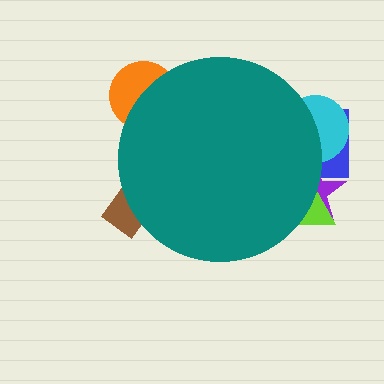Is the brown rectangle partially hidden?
Yes, the brown rectangle is partially hidden behind the teal circle.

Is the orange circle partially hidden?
Yes, the orange circle is partially hidden behind the teal circle.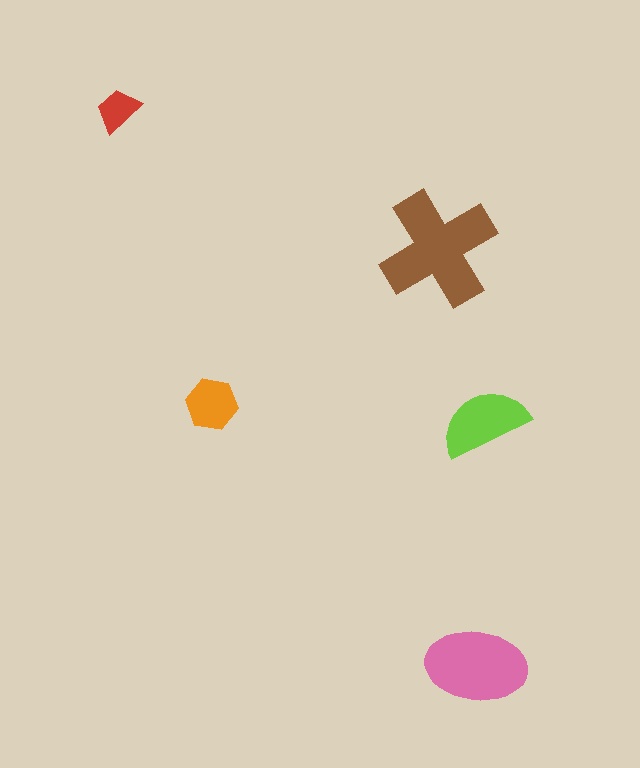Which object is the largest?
The brown cross.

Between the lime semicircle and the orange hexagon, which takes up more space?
The lime semicircle.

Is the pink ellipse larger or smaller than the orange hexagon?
Larger.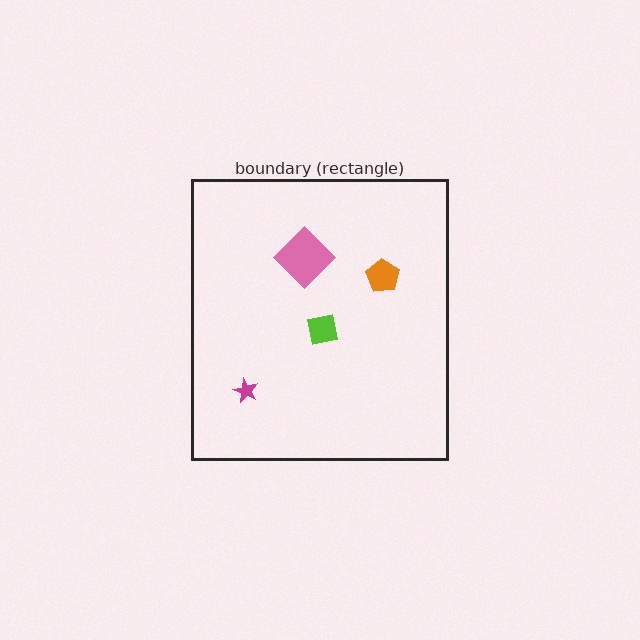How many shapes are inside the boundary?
4 inside, 0 outside.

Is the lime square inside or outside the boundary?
Inside.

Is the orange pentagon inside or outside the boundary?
Inside.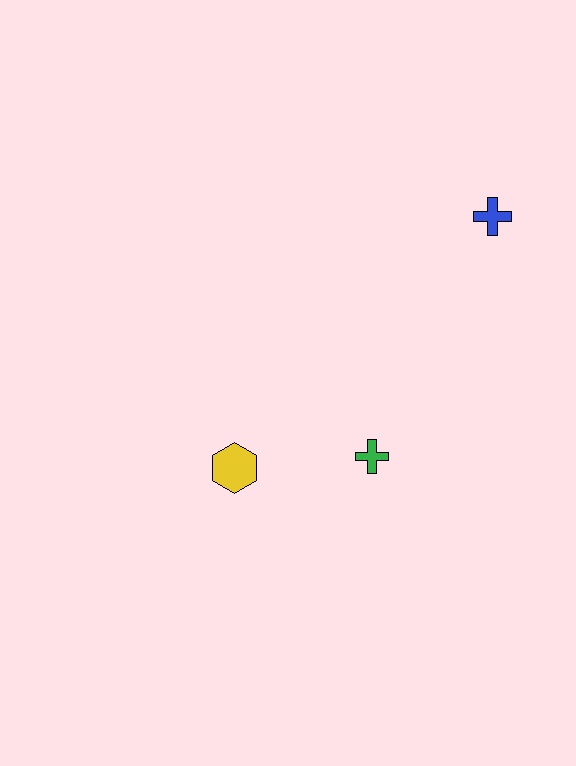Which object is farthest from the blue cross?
The yellow hexagon is farthest from the blue cross.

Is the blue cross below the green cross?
No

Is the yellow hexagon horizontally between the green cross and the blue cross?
No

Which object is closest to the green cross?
The yellow hexagon is closest to the green cross.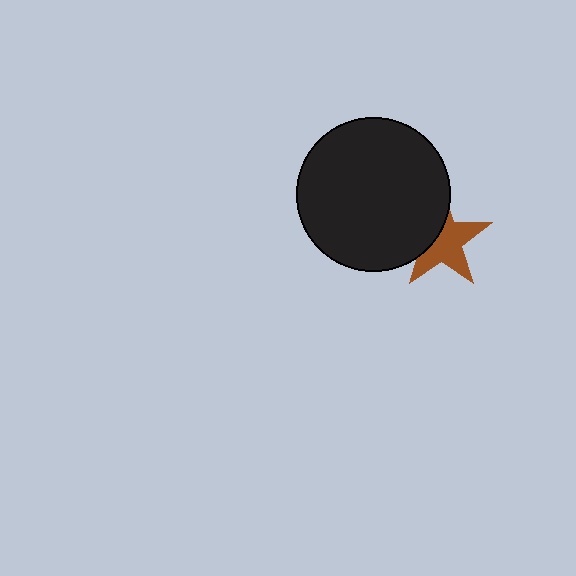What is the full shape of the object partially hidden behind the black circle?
The partially hidden object is a brown star.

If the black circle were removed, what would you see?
You would see the complete brown star.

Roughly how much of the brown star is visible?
About half of it is visible (roughly 61%).